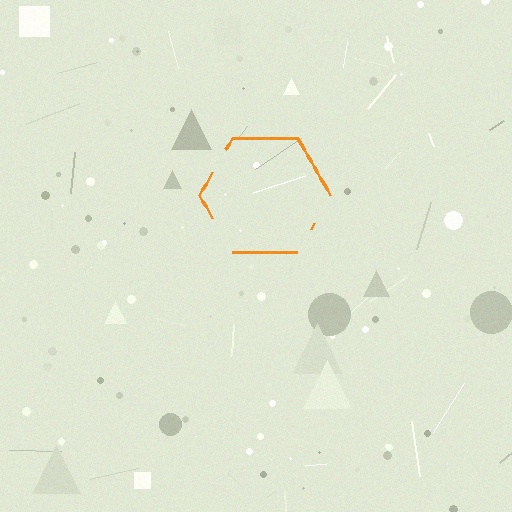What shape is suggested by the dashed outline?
The dashed outline suggests a hexagon.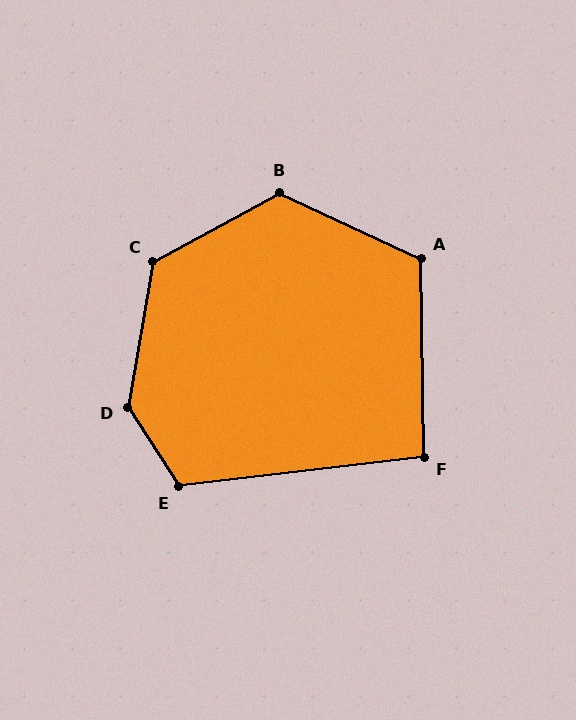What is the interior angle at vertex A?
Approximately 116 degrees (obtuse).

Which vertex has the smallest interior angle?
F, at approximately 96 degrees.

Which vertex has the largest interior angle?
D, at approximately 137 degrees.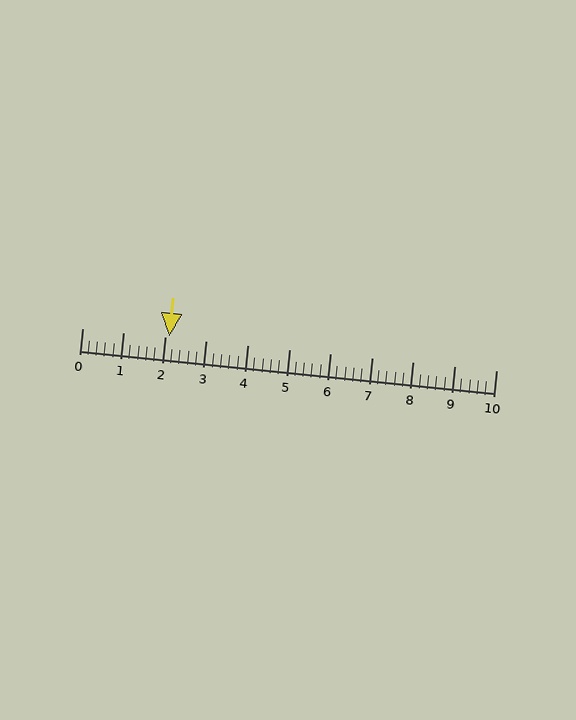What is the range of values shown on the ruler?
The ruler shows values from 0 to 10.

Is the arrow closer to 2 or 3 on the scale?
The arrow is closer to 2.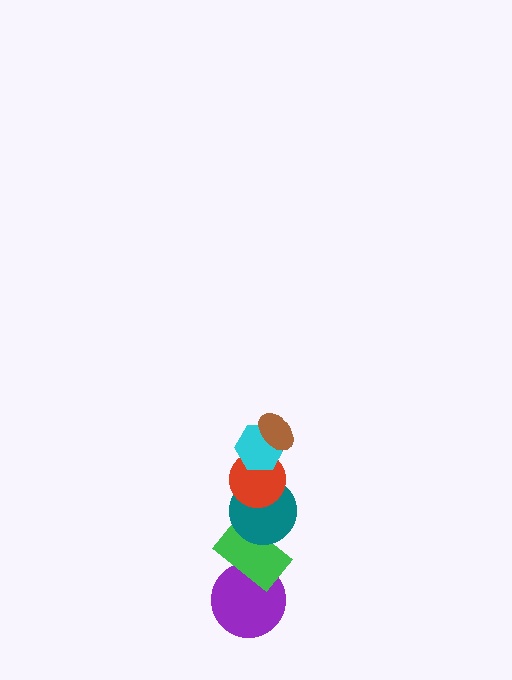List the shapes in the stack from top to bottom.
From top to bottom: the brown ellipse, the cyan hexagon, the red circle, the teal circle, the green rectangle, the purple circle.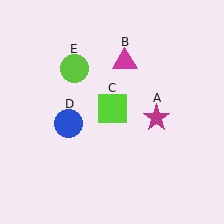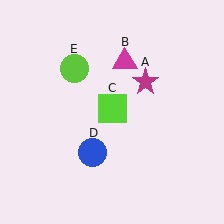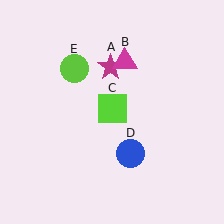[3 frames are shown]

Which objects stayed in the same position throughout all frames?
Magenta triangle (object B) and lime square (object C) and lime circle (object E) remained stationary.